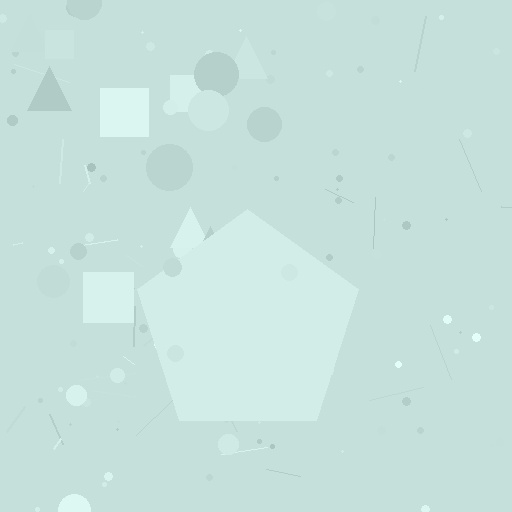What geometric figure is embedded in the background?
A pentagon is embedded in the background.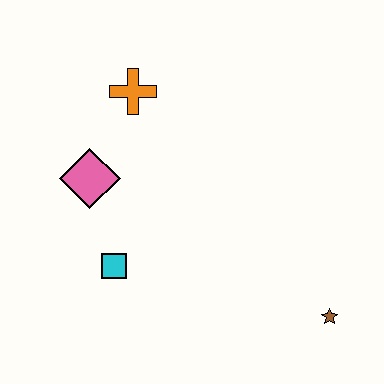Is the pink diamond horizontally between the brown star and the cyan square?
No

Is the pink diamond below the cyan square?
No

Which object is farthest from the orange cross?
The brown star is farthest from the orange cross.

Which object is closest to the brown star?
The cyan square is closest to the brown star.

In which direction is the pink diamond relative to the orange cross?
The pink diamond is below the orange cross.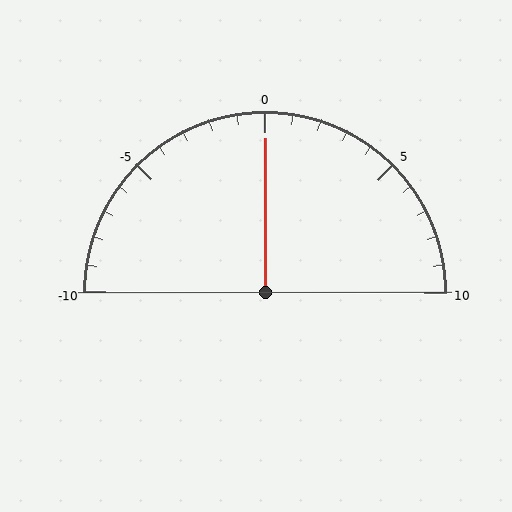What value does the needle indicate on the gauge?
The needle indicates approximately 0.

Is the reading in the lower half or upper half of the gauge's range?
The reading is in the upper half of the range (-10 to 10).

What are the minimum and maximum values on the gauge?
The gauge ranges from -10 to 10.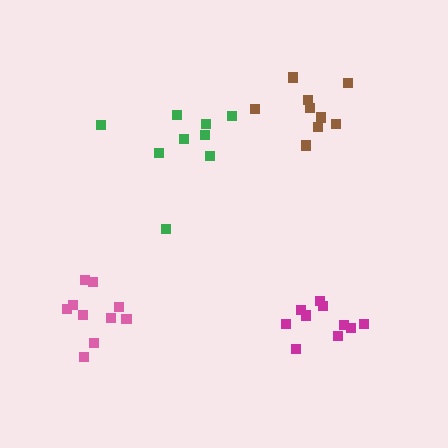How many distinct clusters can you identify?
There are 4 distinct clusters.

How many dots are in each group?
Group 1: 10 dots, Group 2: 10 dots, Group 3: 9 dots, Group 4: 10 dots (39 total).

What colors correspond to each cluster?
The clusters are colored: pink, magenta, green, brown.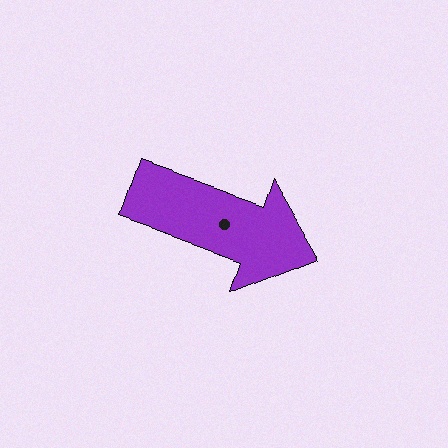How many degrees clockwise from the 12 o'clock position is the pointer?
Approximately 109 degrees.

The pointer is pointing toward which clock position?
Roughly 4 o'clock.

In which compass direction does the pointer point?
East.